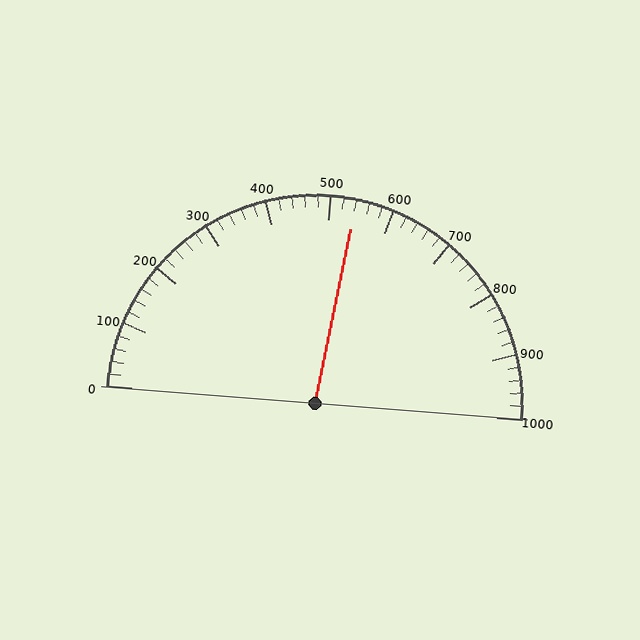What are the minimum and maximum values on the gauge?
The gauge ranges from 0 to 1000.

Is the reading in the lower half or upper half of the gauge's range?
The reading is in the upper half of the range (0 to 1000).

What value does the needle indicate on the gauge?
The needle indicates approximately 540.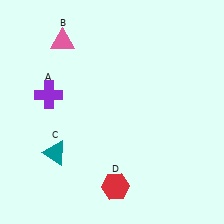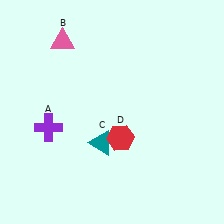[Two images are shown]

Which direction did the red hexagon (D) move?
The red hexagon (D) moved up.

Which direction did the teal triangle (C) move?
The teal triangle (C) moved right.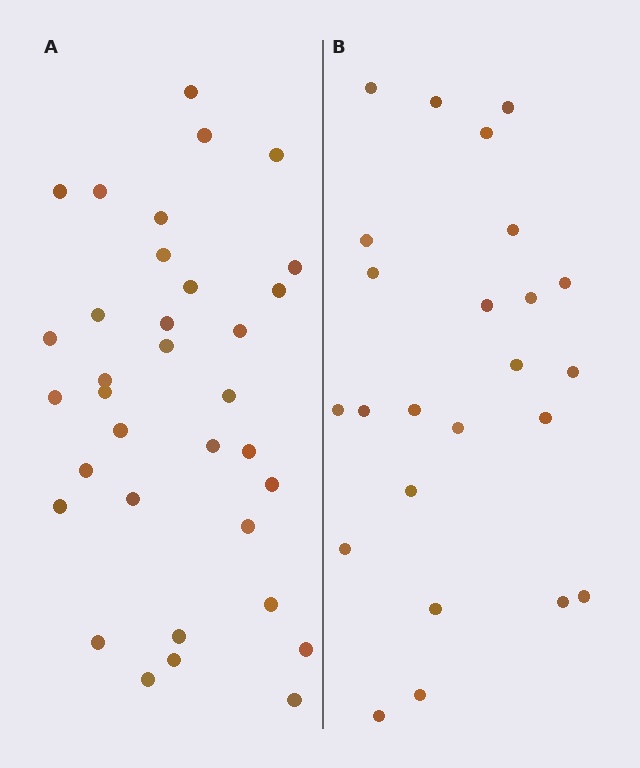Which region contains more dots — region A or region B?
Region A (the left region) has more dots.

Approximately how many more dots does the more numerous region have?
Region A has roughly 10 or so more dots than region B.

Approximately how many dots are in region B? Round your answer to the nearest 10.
About 20 dots. (The exact count is 24, which rounds to 20.)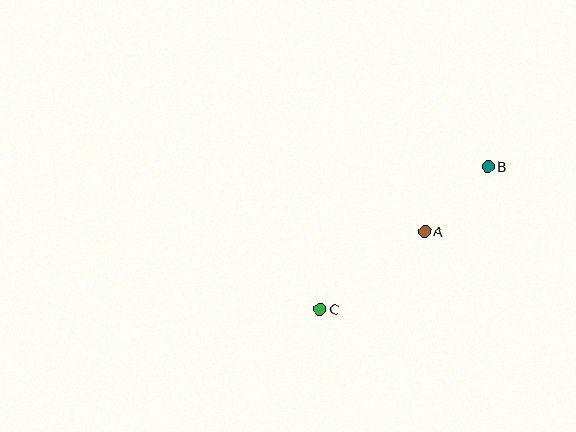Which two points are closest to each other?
Points A and B are closest to each other.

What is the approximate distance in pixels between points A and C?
The distance between A and C is approximately 130 pixels.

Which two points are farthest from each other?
Points B and C are farthest from each other.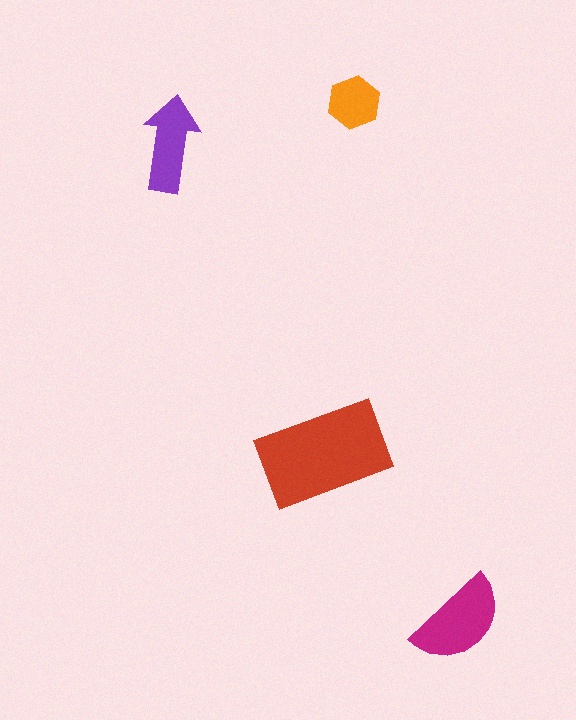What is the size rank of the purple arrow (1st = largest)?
3rd.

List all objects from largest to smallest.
The red rectangle, the magenta semicircle, the purple arrow, the orange hexagon.